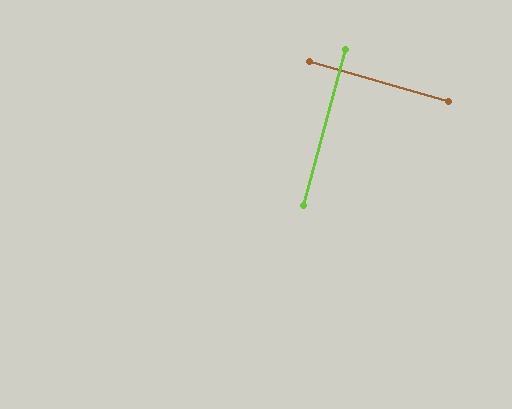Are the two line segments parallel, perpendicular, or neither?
Perpendicular — they meet at approximately 89°.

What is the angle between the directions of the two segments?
Approximately 89 degrees.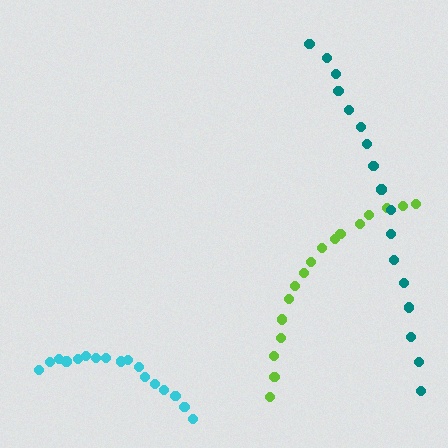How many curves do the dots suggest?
There are 3 distinct paths.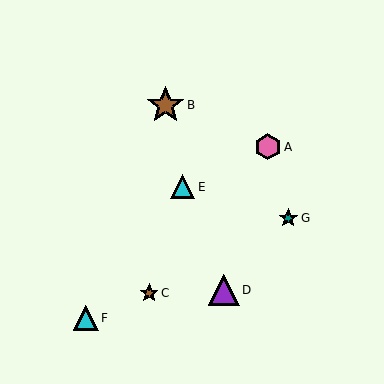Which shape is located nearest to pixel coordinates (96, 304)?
The cyan triangle (labeled F) at (86, 318) is nearest to that location.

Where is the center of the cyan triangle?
The center of the cyan triangle is at (183, 187).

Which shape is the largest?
The brown star (labeled B) is the largest.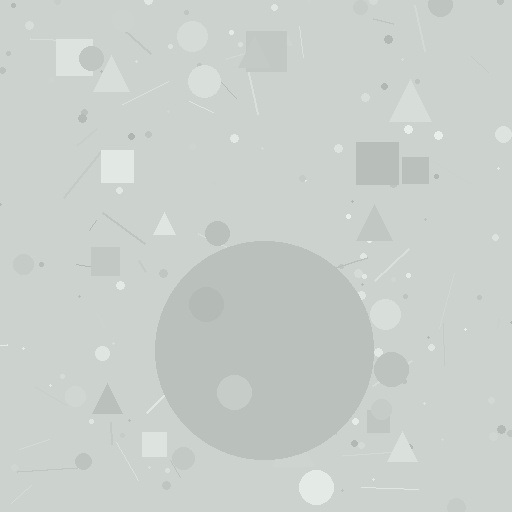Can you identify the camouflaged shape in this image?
The camouflaged shape is a circle.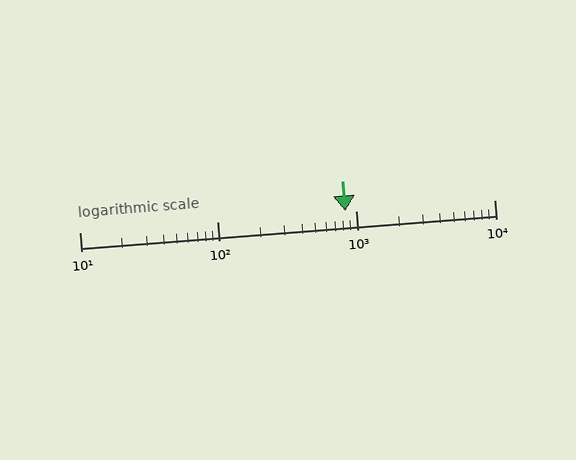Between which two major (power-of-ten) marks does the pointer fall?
The pointer is between 100 and 1000.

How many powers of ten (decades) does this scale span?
The scale spans 3 decades, from 10 to 10000.